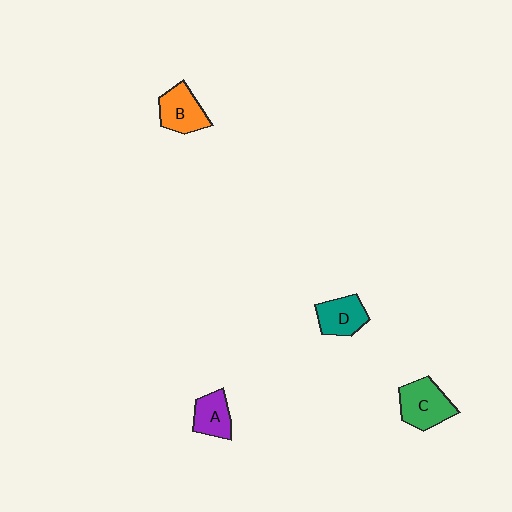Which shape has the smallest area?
Shape A (purple).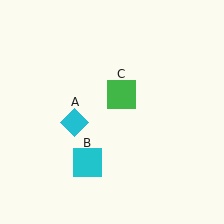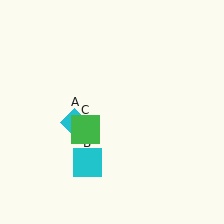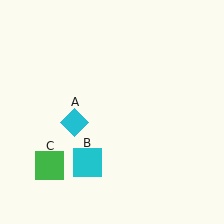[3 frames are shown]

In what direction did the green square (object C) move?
The green square (object C) moved down and to the left.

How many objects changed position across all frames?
1 object changed position: green square (object C).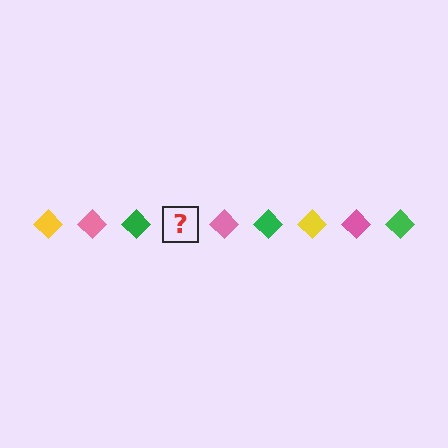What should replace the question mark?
The question mark should be replaced with a yellow diamond.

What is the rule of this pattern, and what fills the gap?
The rule is that the pattern cycles through yellow, pink, green diamonds. The gap should be filled with a yellow diamond.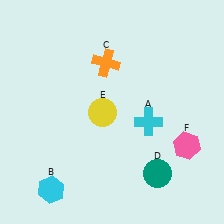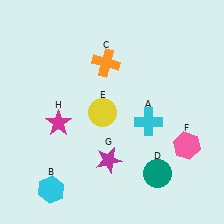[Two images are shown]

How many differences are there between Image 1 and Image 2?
There are 2 differences between the two images.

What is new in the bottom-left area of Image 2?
A magenta star (H) was added in the bottom-left area of Image 2.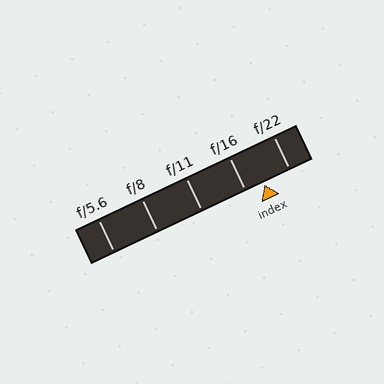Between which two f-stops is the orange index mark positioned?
The index mark is between f/16 and f/22.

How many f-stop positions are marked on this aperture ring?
There are 5 f-stop positions marked.